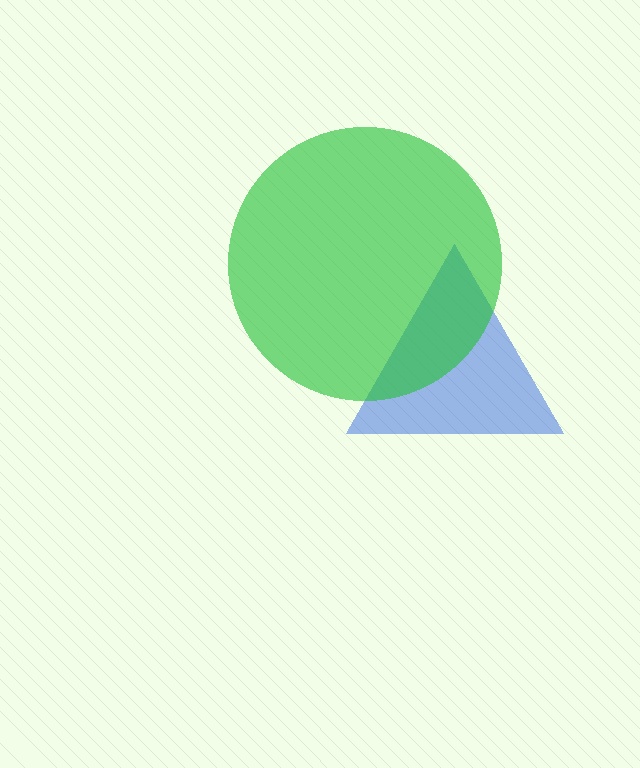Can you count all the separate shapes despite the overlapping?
Yes, there are 2 separate shapes.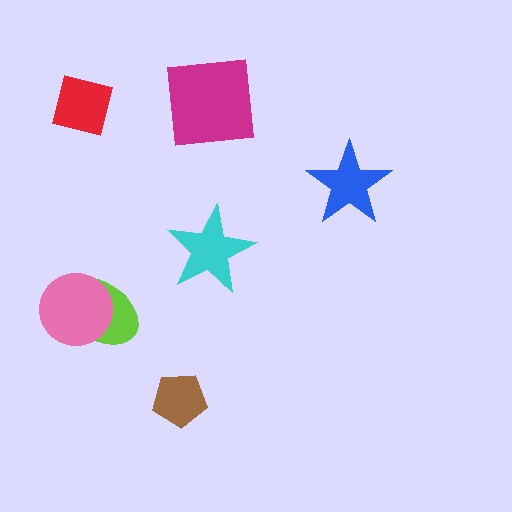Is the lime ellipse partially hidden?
Yes, it is partially covered by another shape.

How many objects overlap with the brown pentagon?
0 objects overlap with the brown pentagon.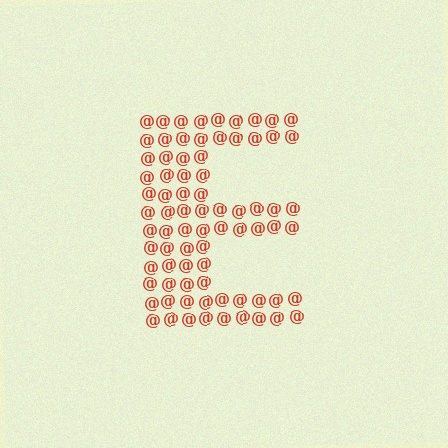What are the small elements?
The small elements are at signs.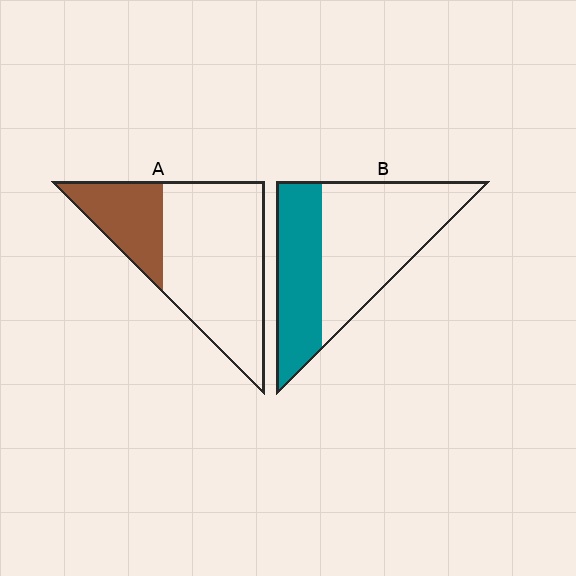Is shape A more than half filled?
No.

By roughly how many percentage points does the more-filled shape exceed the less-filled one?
By roughly 10 percentage points (B over A).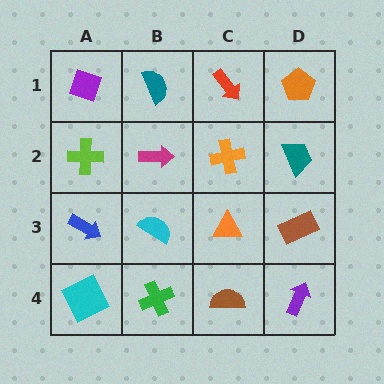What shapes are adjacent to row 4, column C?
An orange triangle (row 3, column C), a green cross (row 4, column B), a purple arrow (row 4, column D).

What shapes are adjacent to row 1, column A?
A lime cross (row 2, column A), a teal semicircle (row 1, column B).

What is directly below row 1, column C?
An orange cross.